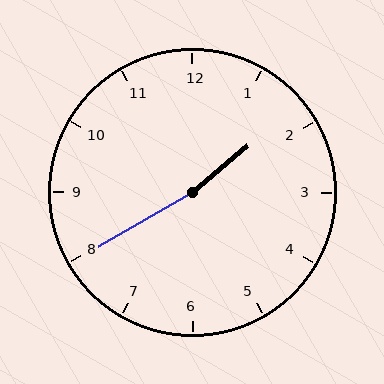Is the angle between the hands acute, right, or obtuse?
It is obtuse.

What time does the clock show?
1:40.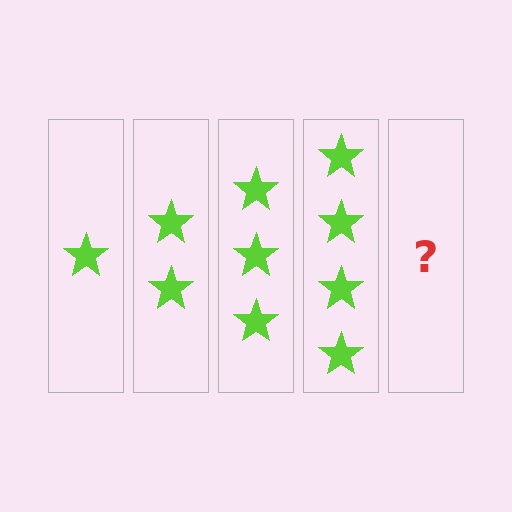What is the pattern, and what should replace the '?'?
The pattern is that each step adds one more star. The '?' should be 5 stars.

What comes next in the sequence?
The next element should be 5 stars.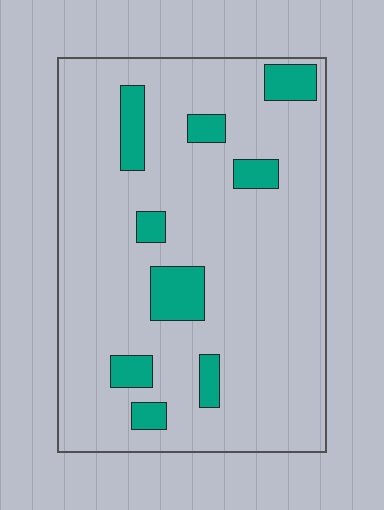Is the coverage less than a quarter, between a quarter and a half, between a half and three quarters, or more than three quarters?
Less than a quarter.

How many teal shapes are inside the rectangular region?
9.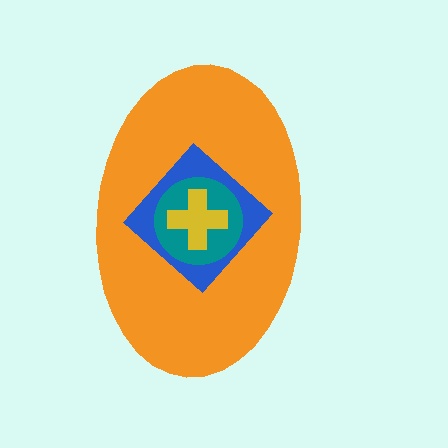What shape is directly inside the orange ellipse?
The blue diamond.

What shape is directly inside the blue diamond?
The teal circle.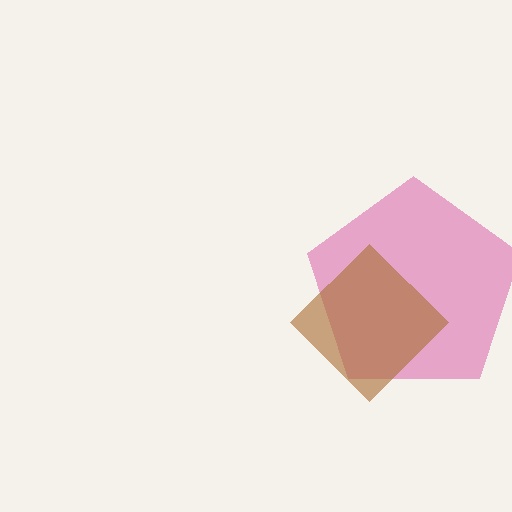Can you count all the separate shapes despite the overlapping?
Yes, there are 2 separate shapes.